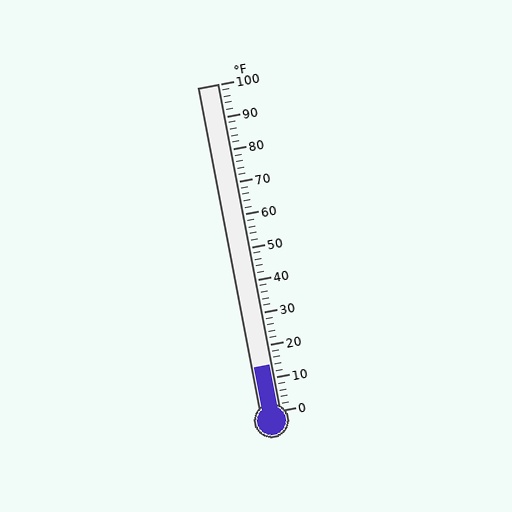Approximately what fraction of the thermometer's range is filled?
The thermometer is filled to approximately 15% of its range.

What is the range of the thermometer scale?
The thermometer scale ranges from 0°F to 100°F.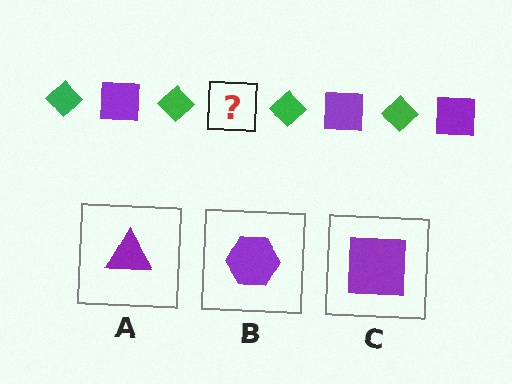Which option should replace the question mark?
Option C.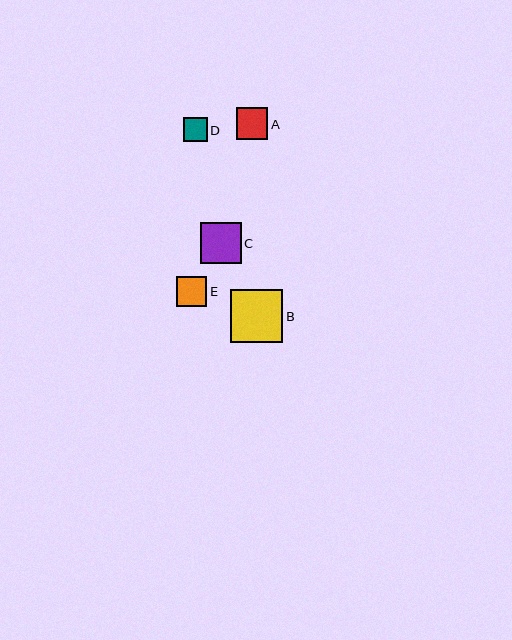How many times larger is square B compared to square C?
Square B is approximately 1.3 times the size of square C.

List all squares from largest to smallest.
From largest to smallest: B, C, A, E, D.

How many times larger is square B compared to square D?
Square B is approximately 2.2 times the size of square D.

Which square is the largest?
Square B is the largest with a size of approximately 53 pixels.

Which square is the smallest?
Square D is the smallest with a size of approximately 24 pixels.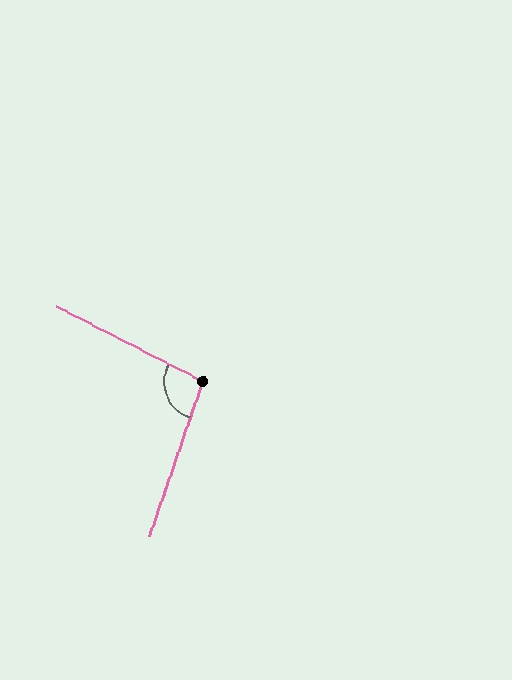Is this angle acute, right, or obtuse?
It is obtuse.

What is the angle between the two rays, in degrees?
Approximately 98 degrees.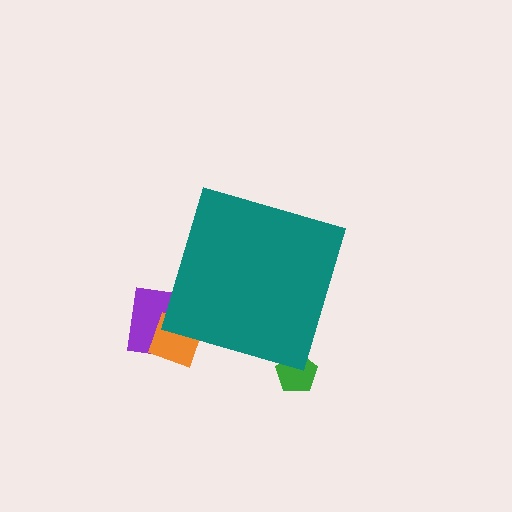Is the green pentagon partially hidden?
Yes, the green pentagon is partially hidden behind the teal diamond.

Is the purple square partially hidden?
Yes, the purple square is partially hidden behind the teal diamond.